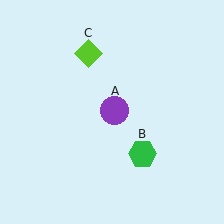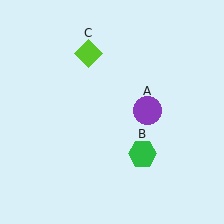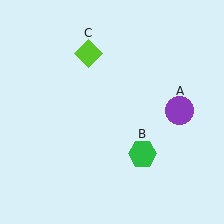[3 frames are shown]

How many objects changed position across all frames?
1 object changed position: purple circle (object A).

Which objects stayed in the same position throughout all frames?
Green hexagon (object B) and lime diamond (object C) remained stationary.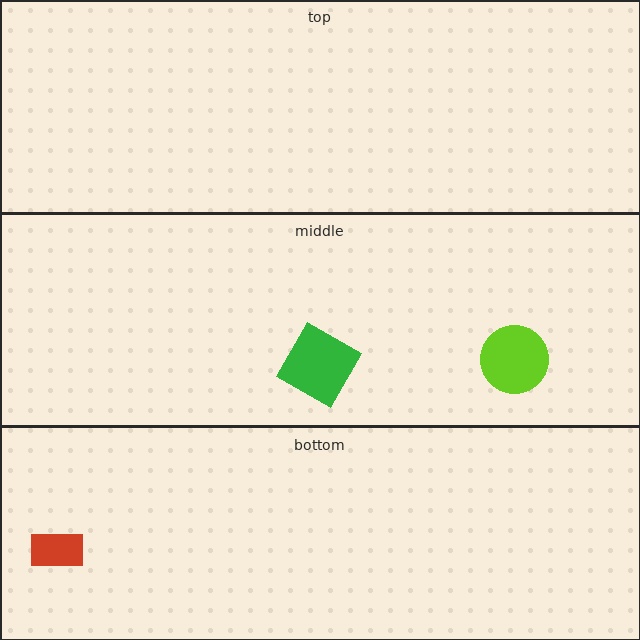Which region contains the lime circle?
The middle region.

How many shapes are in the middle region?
2.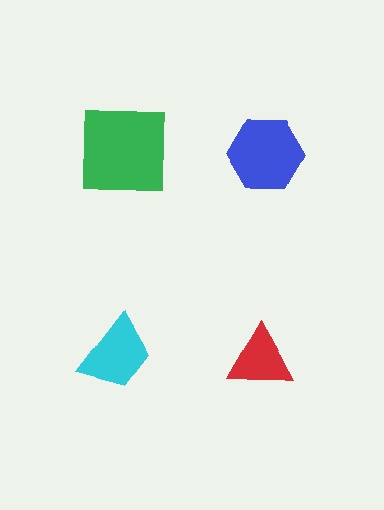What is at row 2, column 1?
A cyan trapezoid.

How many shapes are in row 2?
2 shapes.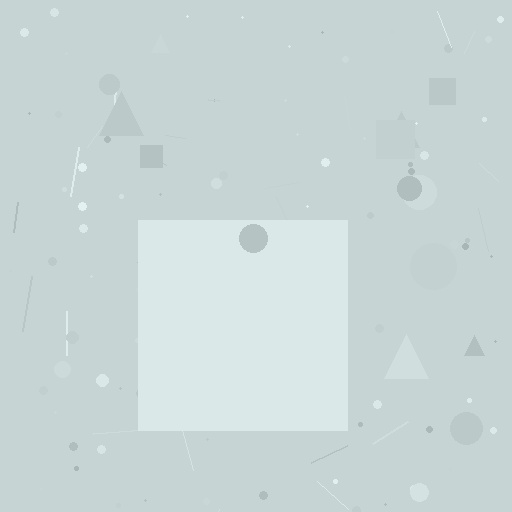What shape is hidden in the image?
A square is hidden in the image.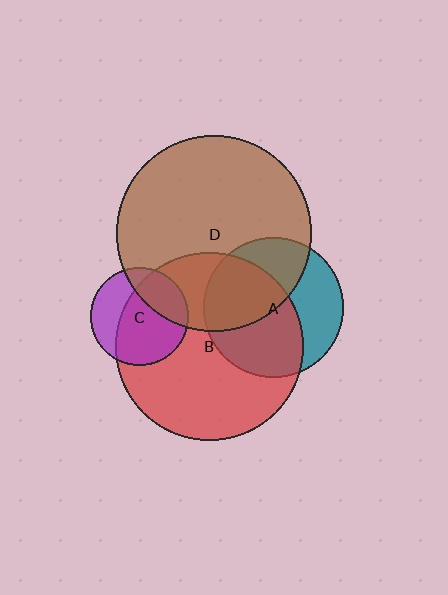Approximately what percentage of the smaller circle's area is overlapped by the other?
Approximately 45%.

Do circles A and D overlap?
Yes.